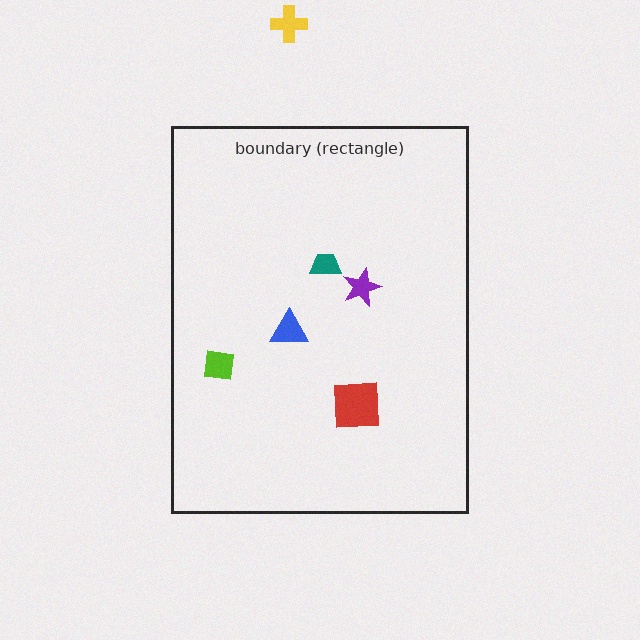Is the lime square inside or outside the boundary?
Inside.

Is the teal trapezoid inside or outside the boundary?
Inside.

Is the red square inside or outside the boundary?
Inside.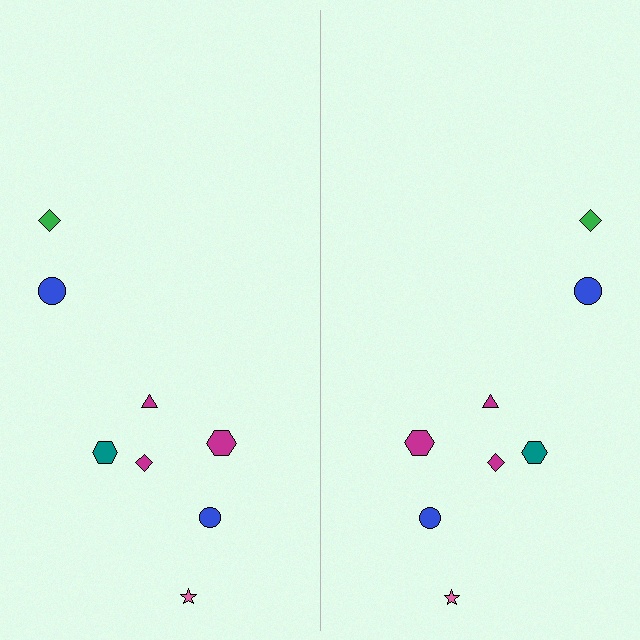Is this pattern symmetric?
Yes, this pattern has bilateral (reflection) symmetry.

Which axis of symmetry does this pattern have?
The pattern has a vertical axis of symmetry running through the center of the image.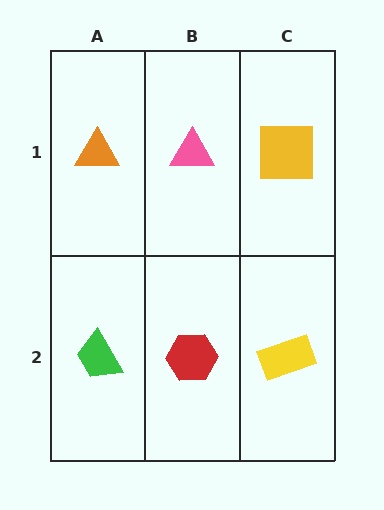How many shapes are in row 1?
3 shapes.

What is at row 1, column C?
A yellow square.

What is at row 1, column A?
An orange triangle.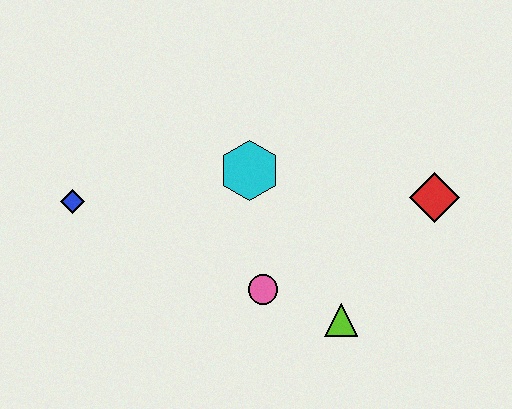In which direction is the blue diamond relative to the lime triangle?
The blue diamond is to the left of the lime triangle.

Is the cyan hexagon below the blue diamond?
No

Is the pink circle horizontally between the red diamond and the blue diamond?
Yes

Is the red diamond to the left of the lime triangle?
No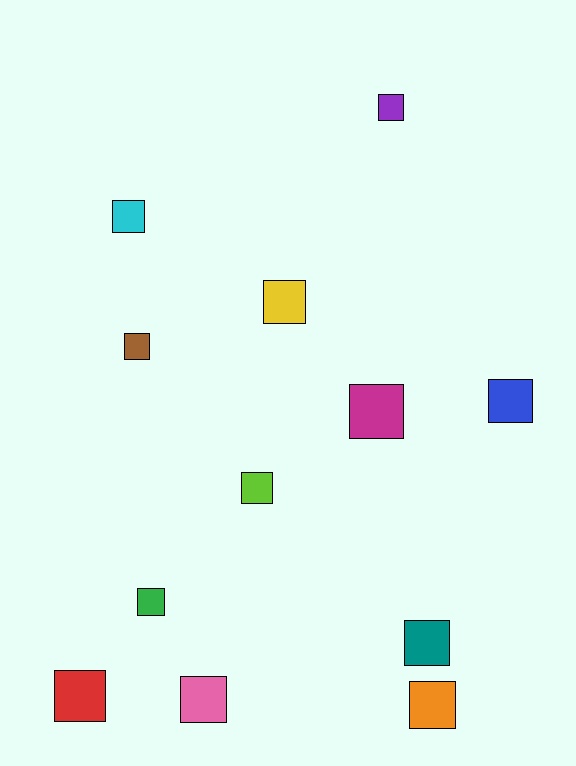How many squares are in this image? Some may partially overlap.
There are 12 squares.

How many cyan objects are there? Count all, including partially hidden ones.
There is 1 cyan object.